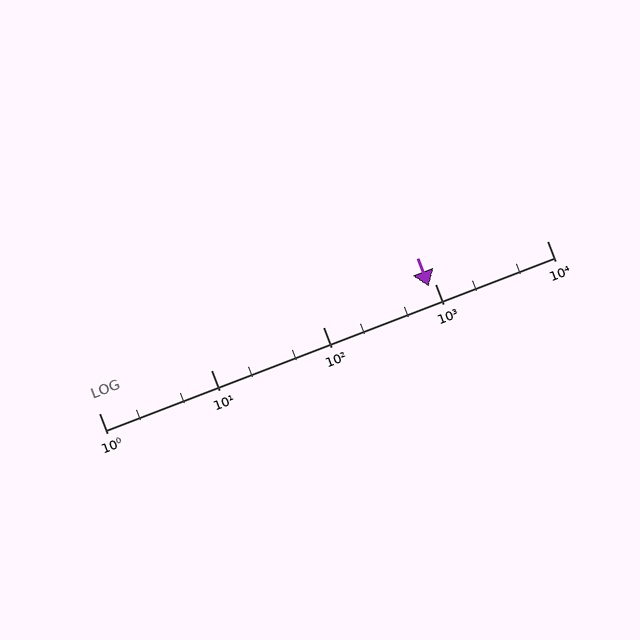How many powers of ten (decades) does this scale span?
The scale spans 4 decades, from 1 to 10000.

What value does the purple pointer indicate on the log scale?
The pointer indicates approximately 890.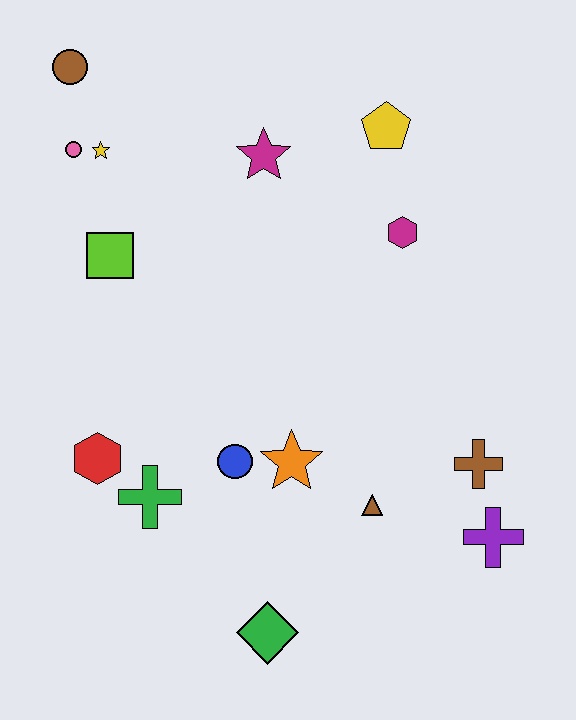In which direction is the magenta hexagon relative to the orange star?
The magenta hexagon is above the orange star.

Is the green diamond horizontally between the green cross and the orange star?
Yes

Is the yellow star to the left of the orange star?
Yes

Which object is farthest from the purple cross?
The brown circle is farthest from the purple cross.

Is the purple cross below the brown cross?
Yes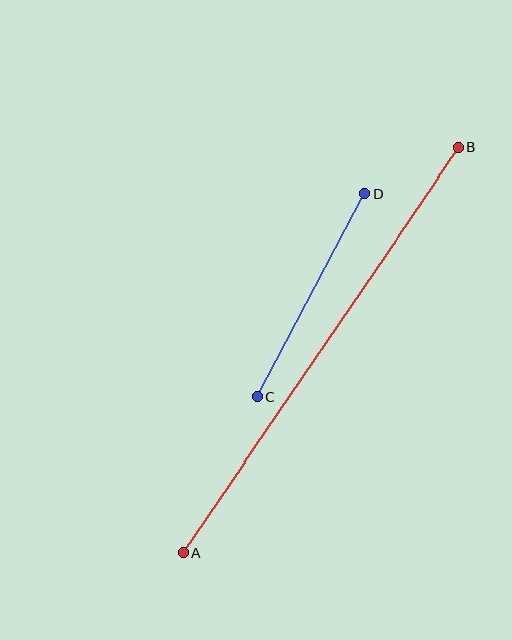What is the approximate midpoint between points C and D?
The midpoint is at approximately (311, 295) pixels.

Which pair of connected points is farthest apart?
Points A and B are farthest apart.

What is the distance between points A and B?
The distance is approximately 491 pixels.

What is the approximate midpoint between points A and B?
The midpoint is at approximately (321, 350) pixels.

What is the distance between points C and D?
The distance is approximately 229 pixels.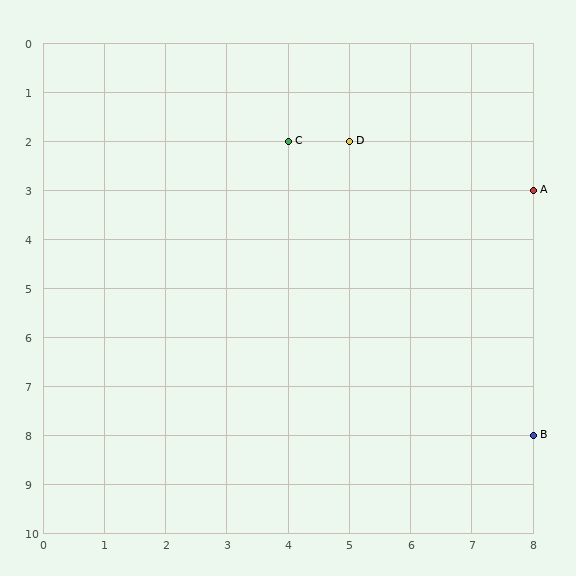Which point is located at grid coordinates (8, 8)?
Point B is at (8, 8).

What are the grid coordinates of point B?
Point B is at grid coordinates (8, 8).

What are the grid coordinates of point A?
Point A is at grid coordinates (8, 3).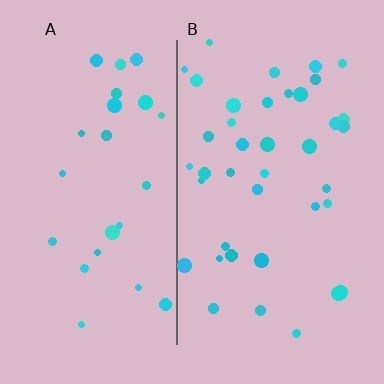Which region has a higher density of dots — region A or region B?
B (the right).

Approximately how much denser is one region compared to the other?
Approximately 1.6× — region B over region A.